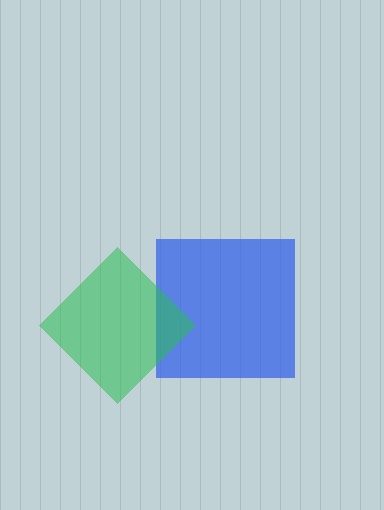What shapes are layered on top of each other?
The layered shapes are: a blue square, a green diamond.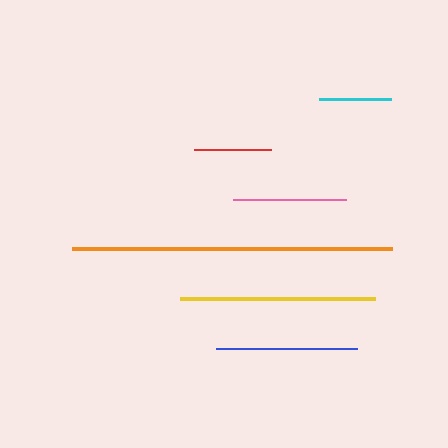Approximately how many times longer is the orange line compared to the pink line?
The orange line is approximately 2.8 times the length of the pink line.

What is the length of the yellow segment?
The yellow segment is approximately 195 pixels long.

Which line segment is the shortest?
The cyan line is the shortest at approximately 72 pixels.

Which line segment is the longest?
The orange line is the longest at approximately 320 pixels.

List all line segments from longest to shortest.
From longest to shortest: orange, yellow, blue, pink, red, cyan.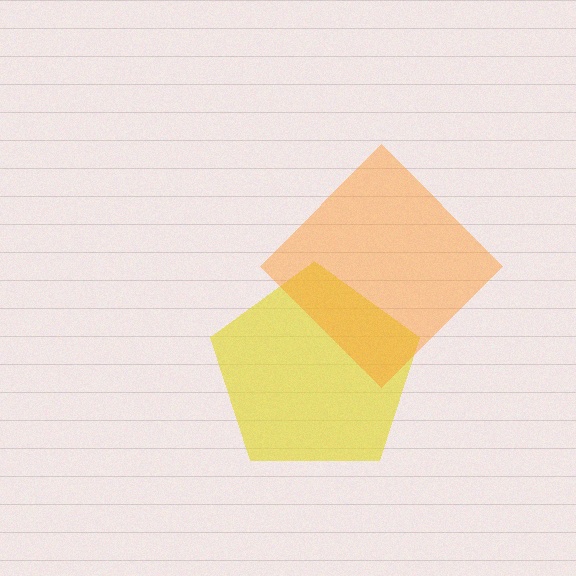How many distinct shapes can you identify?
There are 2 distinct shapes: a yellow pentagon, an orange diamond.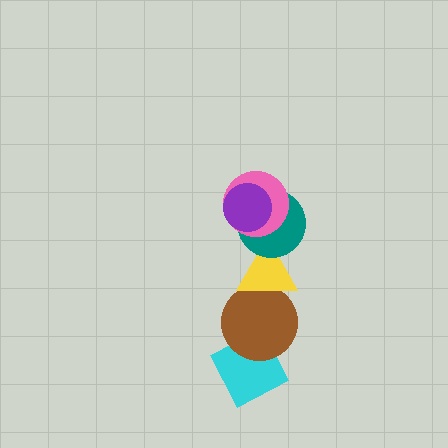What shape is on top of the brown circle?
The yellow triangle is on top of the brown circle.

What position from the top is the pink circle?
The pink circle is 2nd from the top.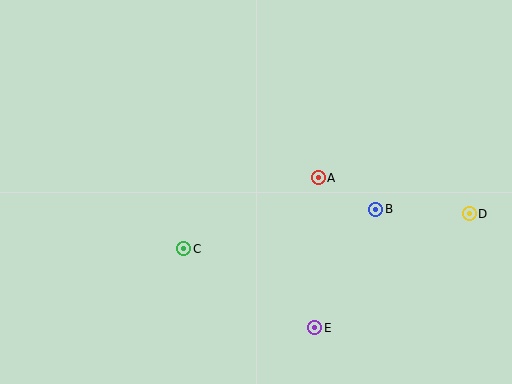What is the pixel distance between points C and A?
The distance between C and A is 152 pixels.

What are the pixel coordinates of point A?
Point A is at (318, 178).